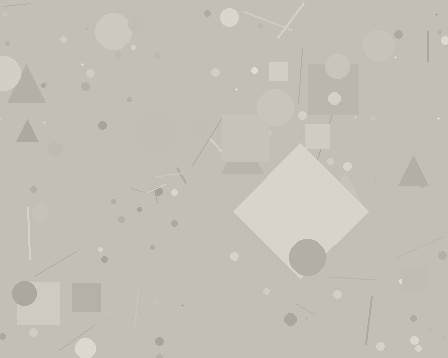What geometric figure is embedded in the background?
A diamond is embedded in the background.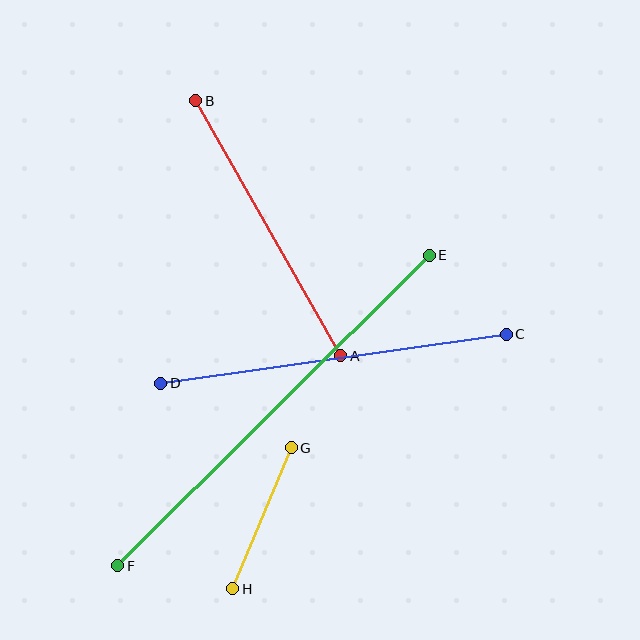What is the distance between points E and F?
The distance is approximately 440 pixels.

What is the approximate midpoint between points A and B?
The midpoint is at approximately (268, 228) pixels.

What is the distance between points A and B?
The distance is approximately 293 pixels.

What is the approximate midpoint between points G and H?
The midpoint is at approximately (262, 518) pixels.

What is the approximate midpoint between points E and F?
The midpoint is at approximately (274, 410) pixels.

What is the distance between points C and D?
The distance is approximately 349 pixels.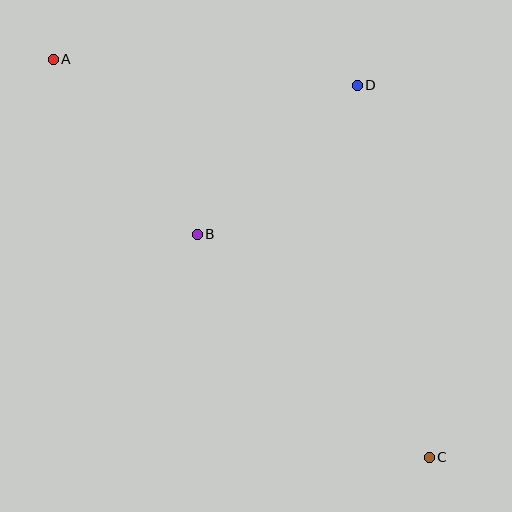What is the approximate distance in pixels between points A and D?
The distance between A and D is approximately 305 pixels.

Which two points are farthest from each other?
Points A and C are farthest from each other.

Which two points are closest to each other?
Points B and D are closest to each other.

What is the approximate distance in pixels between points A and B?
The distance between A and B is approximately 227 pixels.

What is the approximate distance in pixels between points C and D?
The distance between C and D is approximately 379 pixels.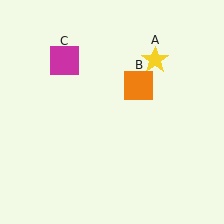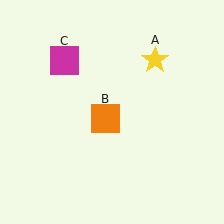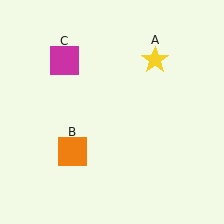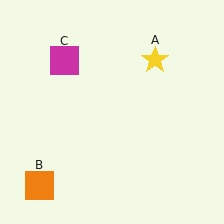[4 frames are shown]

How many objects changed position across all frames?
1 object changed position: orange square (object B).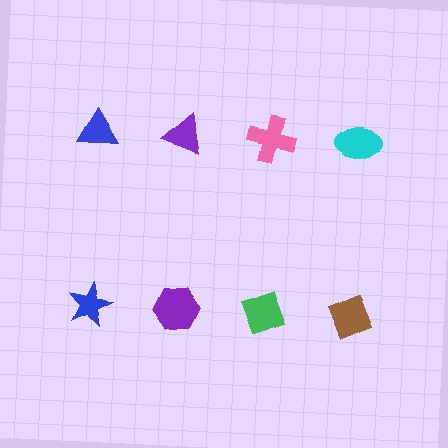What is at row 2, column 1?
A blue star.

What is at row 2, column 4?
A brown diamond.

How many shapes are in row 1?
4 shapes.